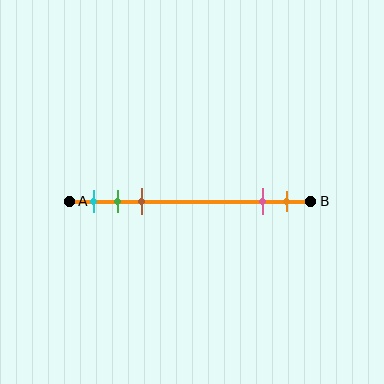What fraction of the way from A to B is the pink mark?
The pink mark is approximately 80% (0.8) of the way from A to B.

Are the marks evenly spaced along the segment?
No, the marks are not evenly spaced.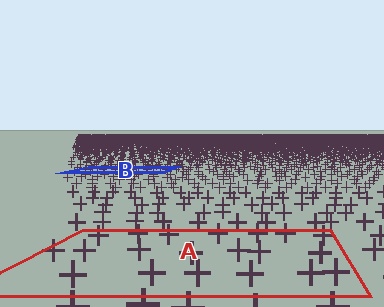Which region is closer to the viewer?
Region A is closer. The texture elements there are larger and more spread out.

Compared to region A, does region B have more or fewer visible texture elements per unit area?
Region B has more texture elements per unit area — they are packed more densely because it is farther away.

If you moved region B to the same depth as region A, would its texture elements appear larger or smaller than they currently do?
They would appear larger. At a closer depth, the same texture elements are projected at a bigger on-screen size.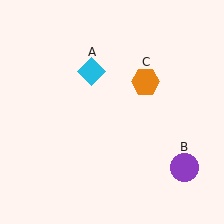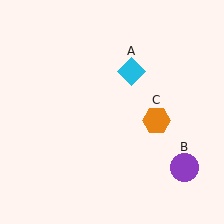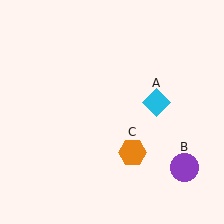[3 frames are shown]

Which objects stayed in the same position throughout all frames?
Purple circle (object B) remained stationary.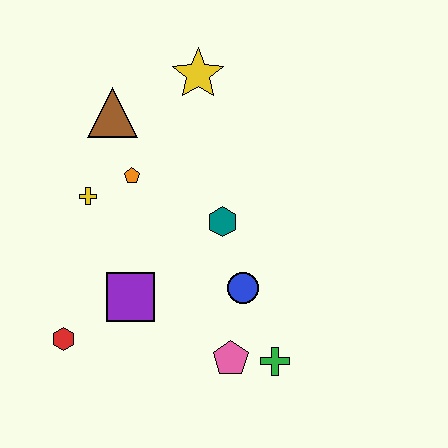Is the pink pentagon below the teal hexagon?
Yes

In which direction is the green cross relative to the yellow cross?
The green cross is to the right of the yellow cross.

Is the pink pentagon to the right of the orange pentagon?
Yes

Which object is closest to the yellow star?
The brown triangle is closest to the yellow star.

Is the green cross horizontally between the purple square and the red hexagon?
No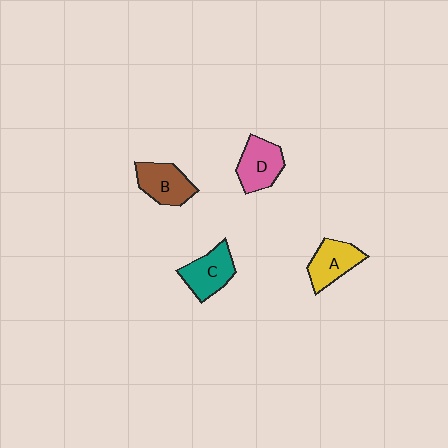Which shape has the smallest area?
Shape A (yellow).